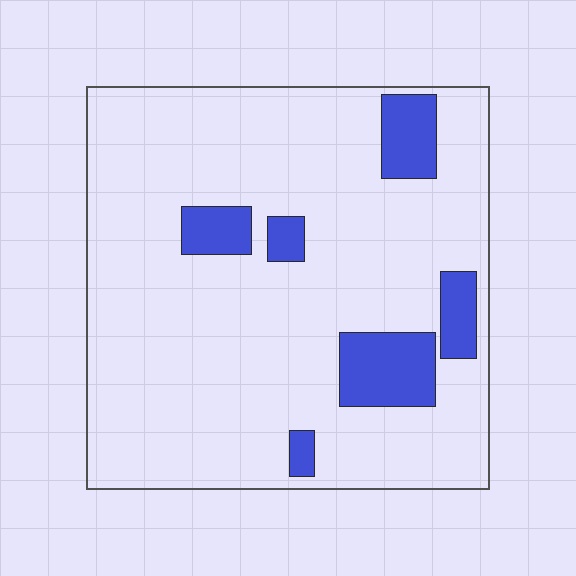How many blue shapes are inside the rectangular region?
6.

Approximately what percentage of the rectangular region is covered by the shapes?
Approximately 15%.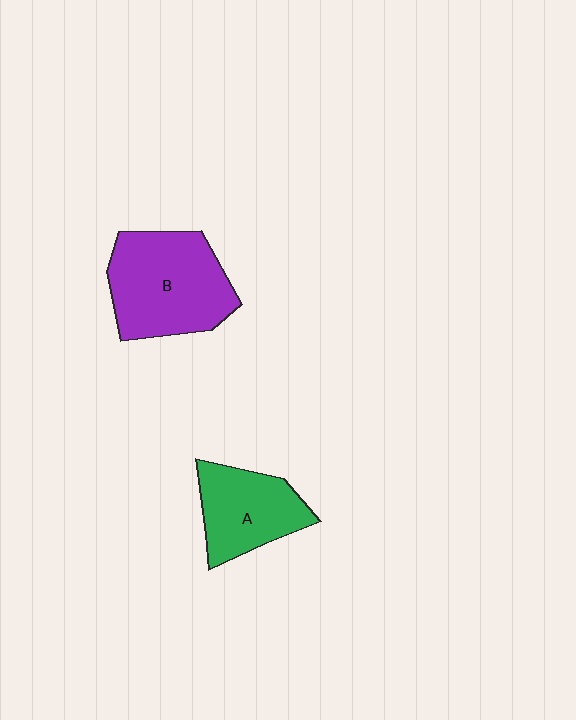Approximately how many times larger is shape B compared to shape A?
Approximately 1.4 times.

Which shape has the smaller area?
Shape A (green).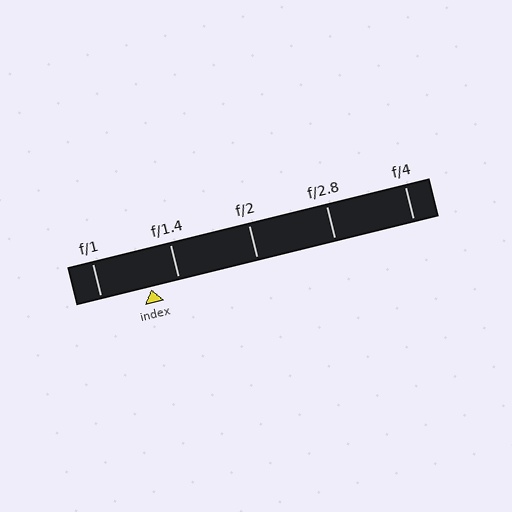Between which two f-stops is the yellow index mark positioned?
The index mark is between f/1 and f/1.4.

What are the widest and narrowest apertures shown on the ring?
The widest aperture shown is f/1 and the narrowest is f/4.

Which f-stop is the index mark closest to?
The index mark is closest to f/1.4.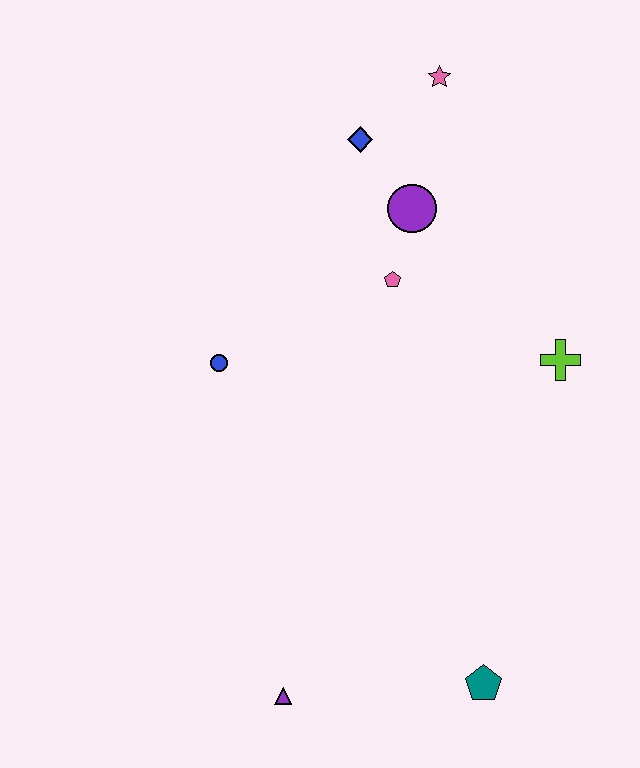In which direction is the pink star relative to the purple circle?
The pink star is above the purple circle.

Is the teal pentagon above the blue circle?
No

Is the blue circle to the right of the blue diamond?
No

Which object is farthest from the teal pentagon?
The pink star is farthest from the teal pentagon.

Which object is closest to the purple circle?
The pink pentagon is closest to the purple circle.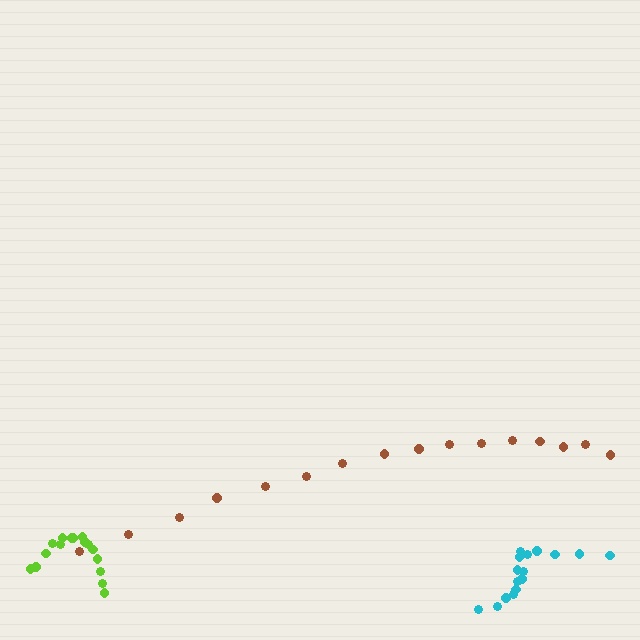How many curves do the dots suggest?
There are 3 distinct paths.